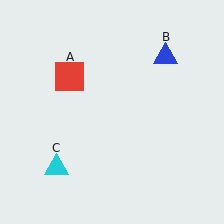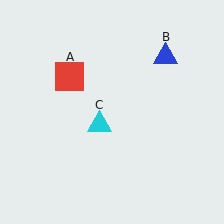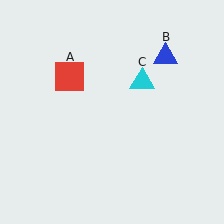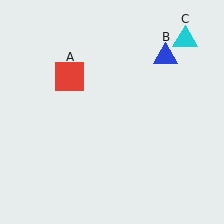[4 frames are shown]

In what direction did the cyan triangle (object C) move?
The cyan triangle (object C) moved up and to the right.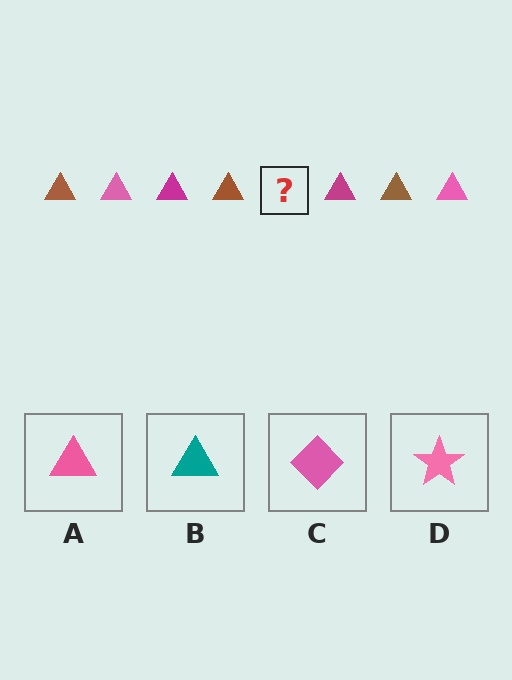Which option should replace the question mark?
Option A.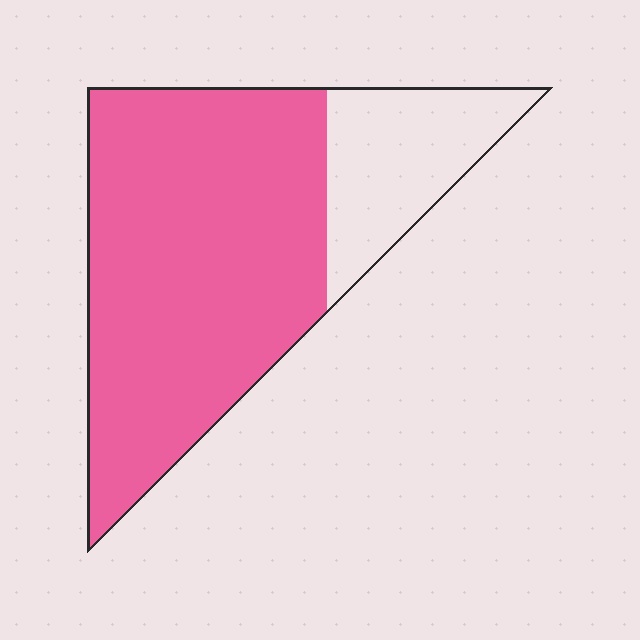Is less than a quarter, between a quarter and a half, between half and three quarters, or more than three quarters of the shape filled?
More than three quarters.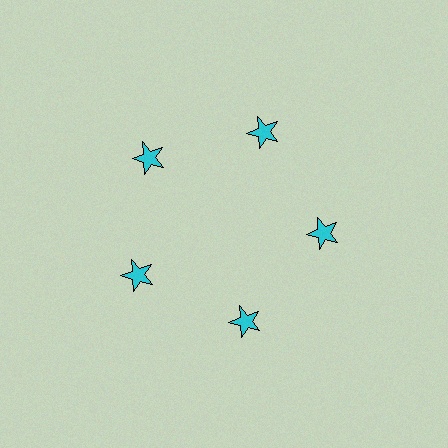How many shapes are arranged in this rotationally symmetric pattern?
There are 5 shapes, arranged in 5 groups of 1.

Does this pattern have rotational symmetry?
Yes, this pattern has 5-fold rotational symmetry. It looks the same after rotating 72 degrees around the center.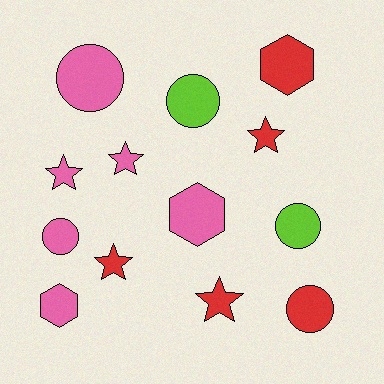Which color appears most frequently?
Pink, with 6 objects.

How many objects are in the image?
There are 13 objects.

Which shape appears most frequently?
Circle, with 5 objects.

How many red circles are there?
There is 1 red circle.